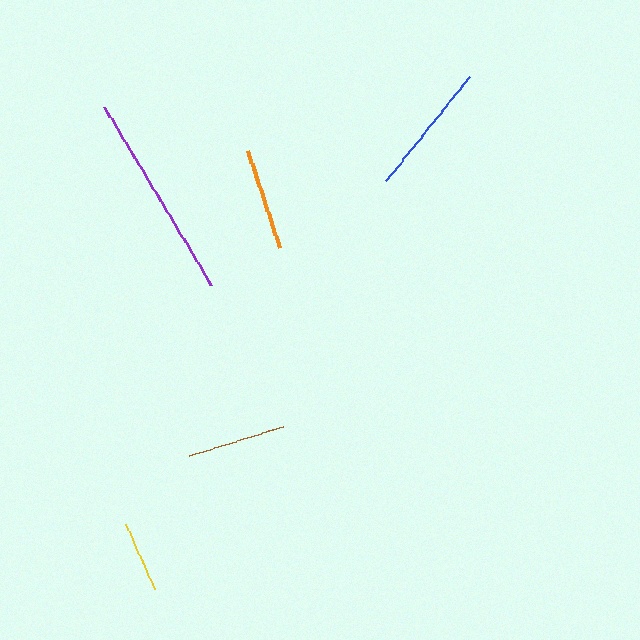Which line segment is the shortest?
The yellow line is the shortest at approximately 71 pixels.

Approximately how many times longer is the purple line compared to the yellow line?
The purple line is approximately 3.0 times the length of the yellow line.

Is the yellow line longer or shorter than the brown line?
The brown line is longer than the yellow line.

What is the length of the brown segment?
The brown segment is approximately 99 pixels long.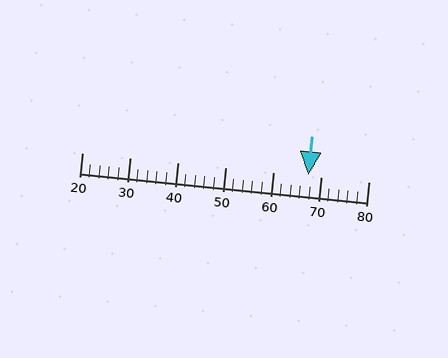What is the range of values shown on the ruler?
The ruler shows values from 20 to 80.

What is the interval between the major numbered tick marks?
The major tick marks are spaced 10 units apart.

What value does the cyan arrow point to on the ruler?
The cyan arrow points to approximately 67.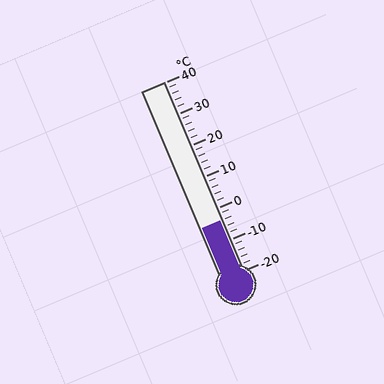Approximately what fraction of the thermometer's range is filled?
The thermometer is filled to approximately 25% of its range.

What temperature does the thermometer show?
The thermometer shows approximately -4°C.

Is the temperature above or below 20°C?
The temperature is below 20°C.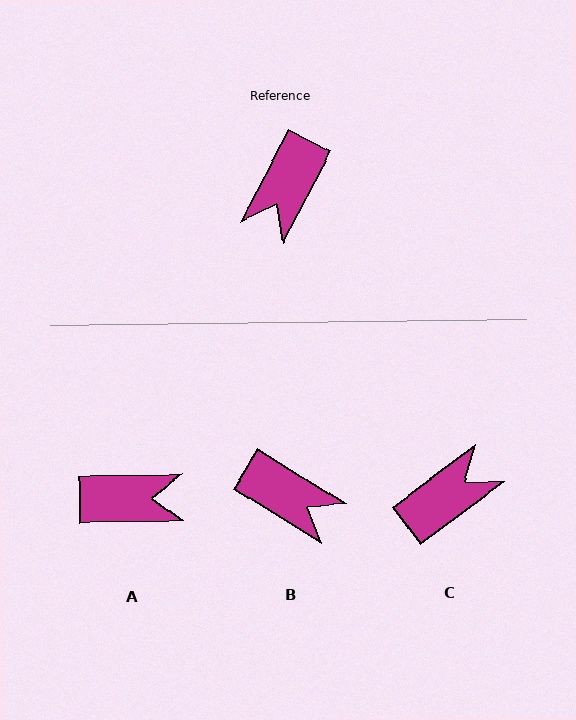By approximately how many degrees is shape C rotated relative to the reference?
Approximately 155 degrees counter-clockwise.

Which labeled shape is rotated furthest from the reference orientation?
C, about 155 degrees away.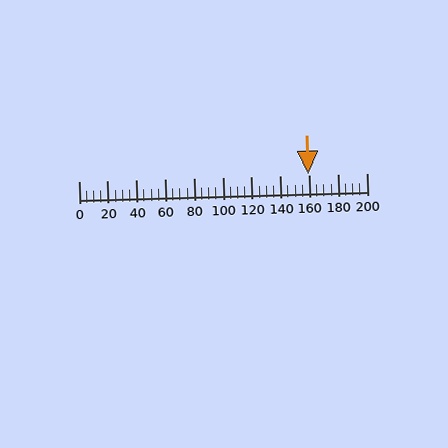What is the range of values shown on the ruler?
The ruler shows values from 0 to 200.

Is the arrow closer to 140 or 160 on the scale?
The arrow is closer to 160.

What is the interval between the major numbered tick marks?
The major tick marks are spaced 20 units apart.